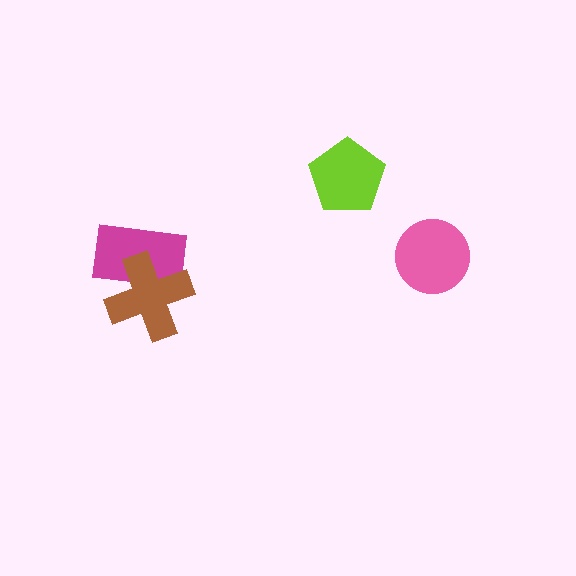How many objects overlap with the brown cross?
1 object overlaps with the brown cross.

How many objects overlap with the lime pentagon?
0 objects overlap with the lime pentagon.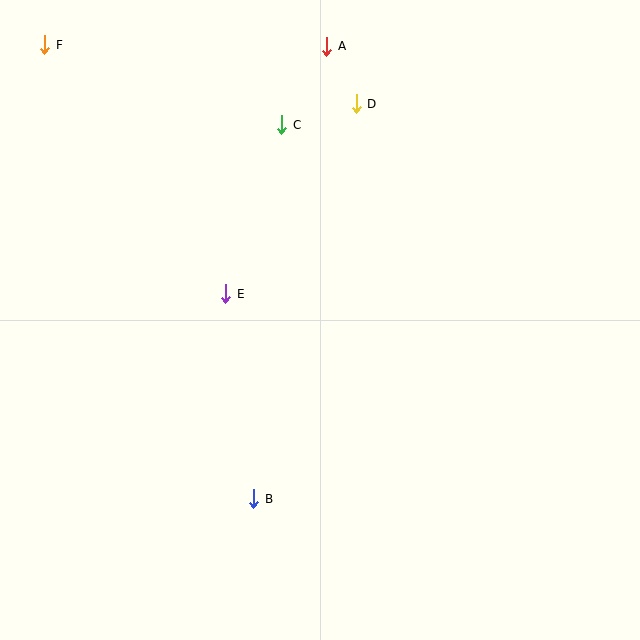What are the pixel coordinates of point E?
Point E is at (226, 294).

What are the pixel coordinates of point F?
Point F is at (45, 45).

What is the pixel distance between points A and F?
The distance between A and F is 282 pixels.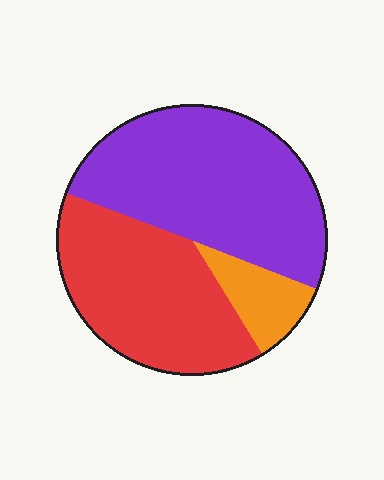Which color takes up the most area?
Purple, at roughly 50%.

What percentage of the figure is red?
Red covers about 40% of the figure.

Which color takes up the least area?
Orange, at roughly 10%.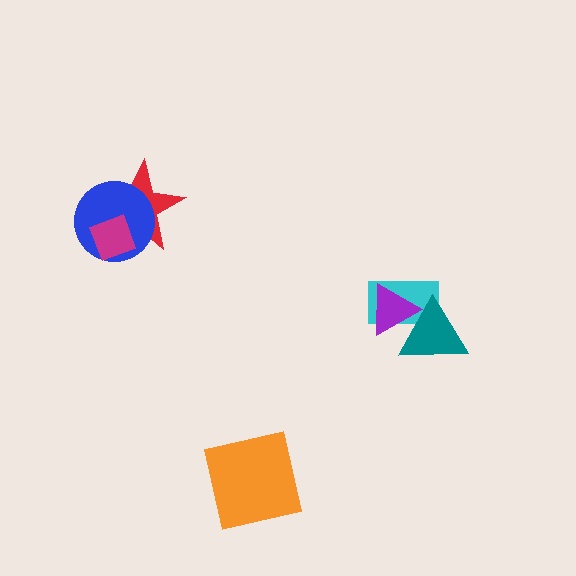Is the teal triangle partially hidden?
No, no other shape covers it.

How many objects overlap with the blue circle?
2 objects overlap with the blue circle.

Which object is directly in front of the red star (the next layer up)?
The blue circle is directly in front of the red star.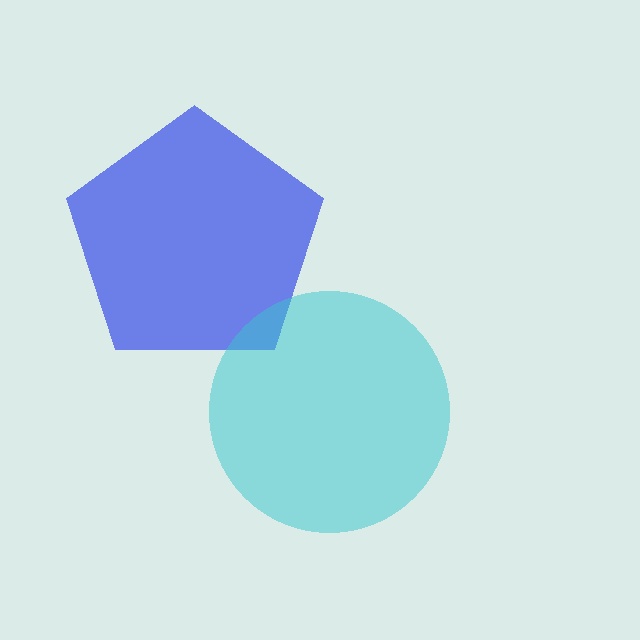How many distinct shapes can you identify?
There are 2 distinct shapes: a blue pentagon, a cyan circle.